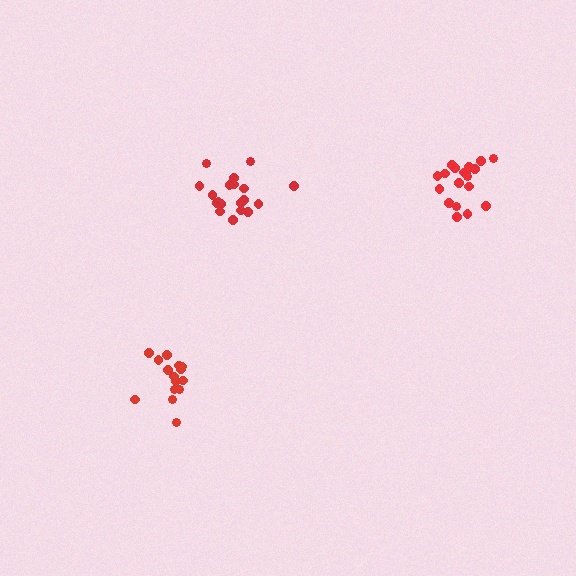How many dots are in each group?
Group 1: 15 dots, Group 2: 19 dots, Group 3: 19 dots (53 total).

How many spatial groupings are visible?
There are 3 spatial groupings.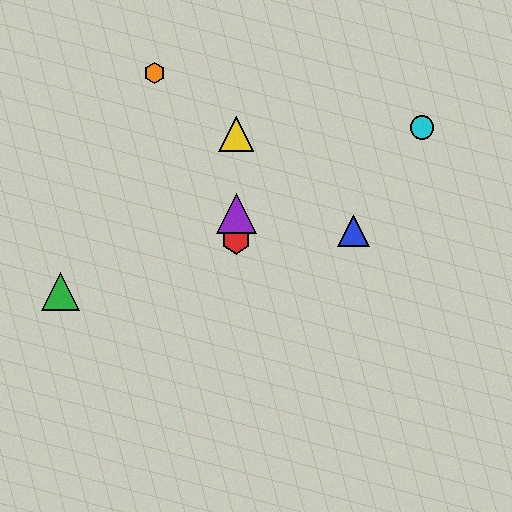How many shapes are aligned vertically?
3 shapes (the red hexagon, the yellow triangle, the purple triangle) are aligned vertically.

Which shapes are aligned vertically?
The red hexagon, the yellow triangle, the purple triangle are aligned vertically.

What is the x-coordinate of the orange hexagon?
The orange hexagon is at x≈155.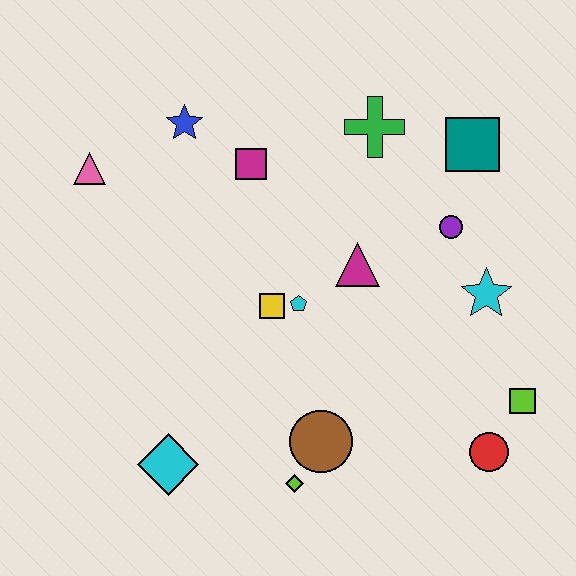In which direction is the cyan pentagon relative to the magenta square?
The cyan pentagon is below the magenta square.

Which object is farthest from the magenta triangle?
The pink triangle is farthest from the magenta triangle.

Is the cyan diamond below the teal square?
Yes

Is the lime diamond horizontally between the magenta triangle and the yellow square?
Yes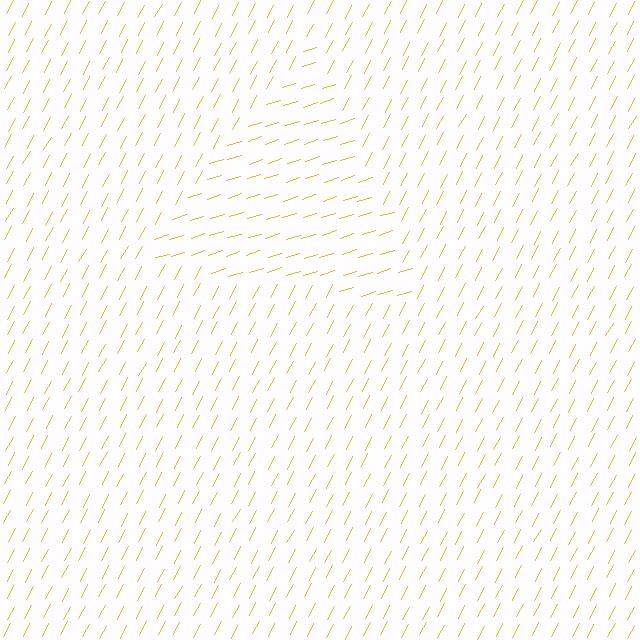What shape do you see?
I see a triangle.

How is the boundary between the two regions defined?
The boundary is defined purely by a change in line orientation (approximately 45 degrees difference). All lines are the same color and thickness.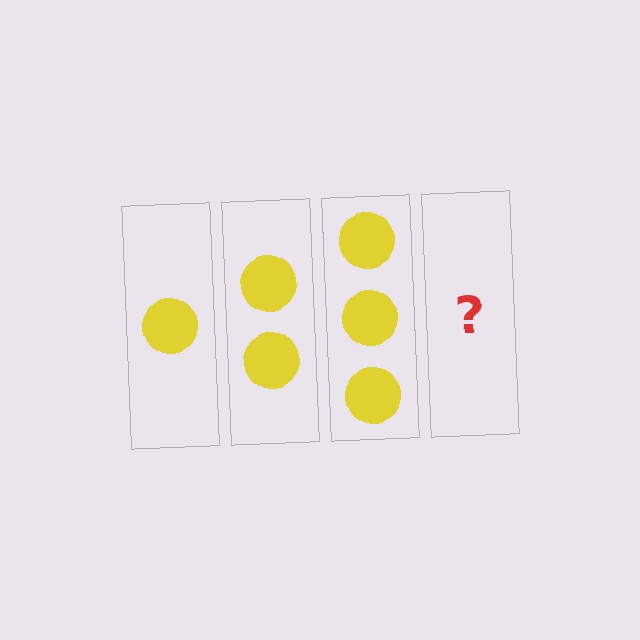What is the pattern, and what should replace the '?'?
The pattern is that each step adds one more circle. The '?' should be 4 circles.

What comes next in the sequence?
The next element should be 4 circles.